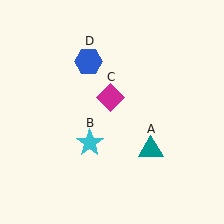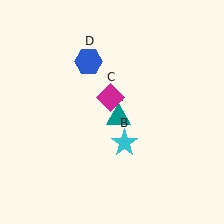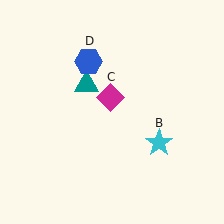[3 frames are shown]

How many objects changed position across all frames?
2 objects changed position: teal triangle (object A), cyan star (object B).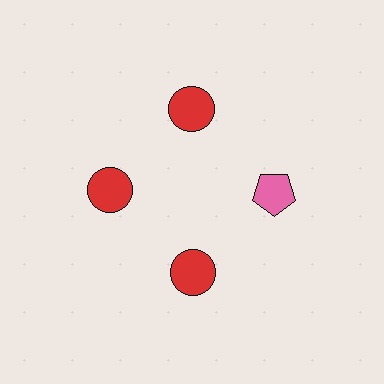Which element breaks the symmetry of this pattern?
The pink pentagon at roughly the 3 o'clock position breaks the symmetry. All other shapes are red circles.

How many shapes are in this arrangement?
There are 4 shapes arranged in a ring pattern.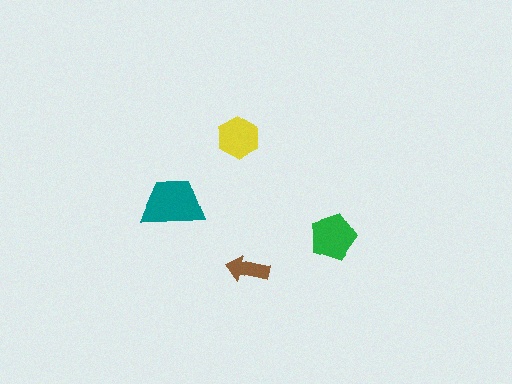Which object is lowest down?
The brown arrow is bottommost.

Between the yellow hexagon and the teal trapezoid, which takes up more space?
The teal trapezoid.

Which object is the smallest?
The brown arrow.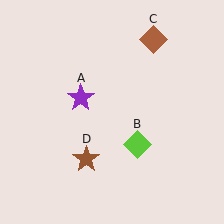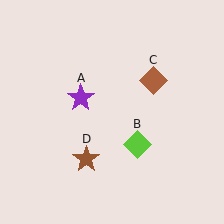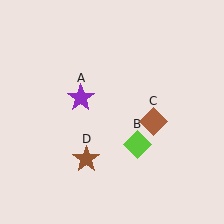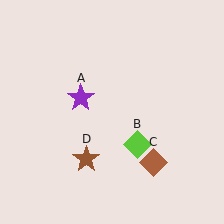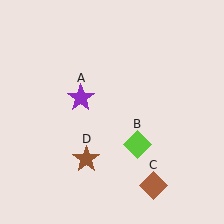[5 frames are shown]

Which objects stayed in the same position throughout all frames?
Purple star (object A) and lime diamond (object B) and brown star (object D) remained stationary.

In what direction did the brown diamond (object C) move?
The brown diamond (object C) moved down.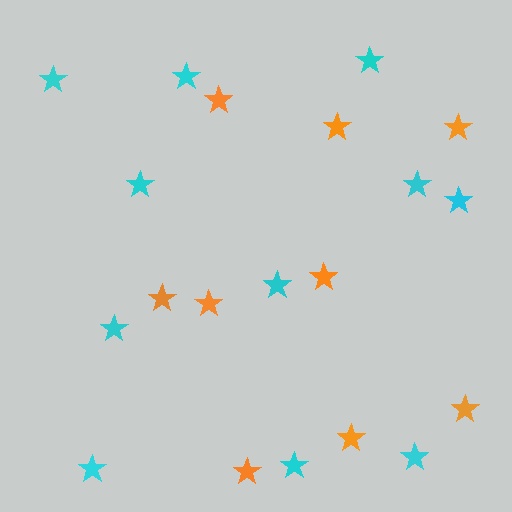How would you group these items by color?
There are 2 groups: one group of orange stars (9) and one group of cyan stars (11).